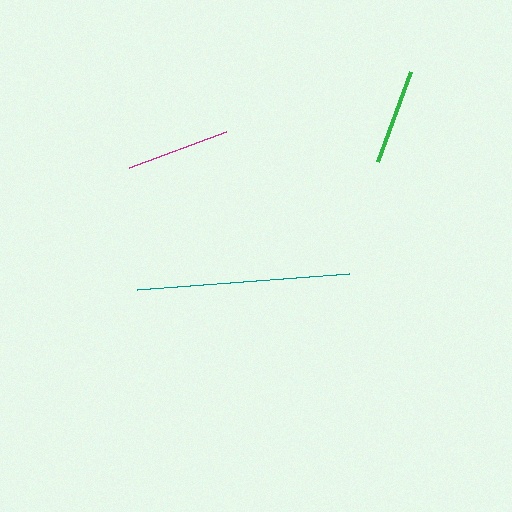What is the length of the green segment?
The green segment is approximately 95 pixels long.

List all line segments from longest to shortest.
From longest to shortest: teal, magenta, green.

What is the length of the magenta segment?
The magenta segment is approximately 104 pixels long.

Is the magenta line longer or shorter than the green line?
The magenta line is longer than the green line.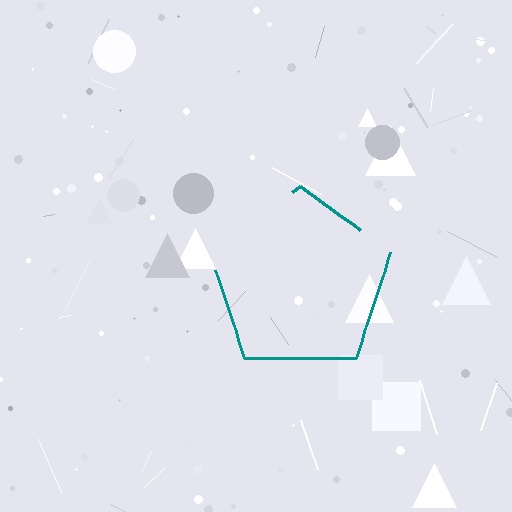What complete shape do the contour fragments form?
The contour fragments form a pentagon.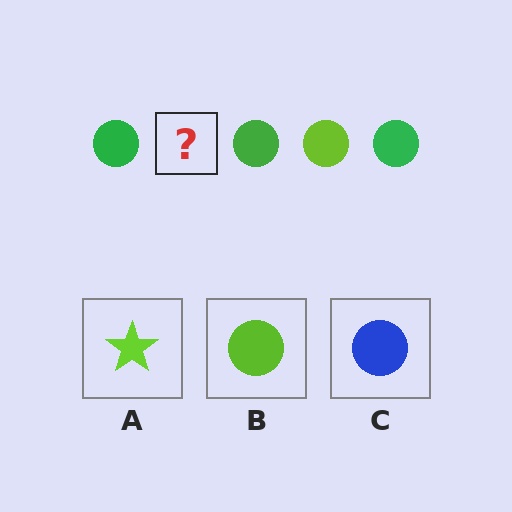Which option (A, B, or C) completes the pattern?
B.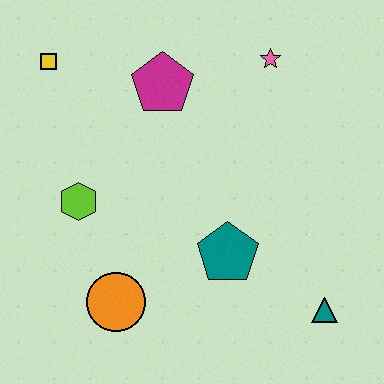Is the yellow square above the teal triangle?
Yes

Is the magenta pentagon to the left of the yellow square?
No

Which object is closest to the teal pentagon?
The teal triangle is closest to the teal pentagon.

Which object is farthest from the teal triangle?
The yellow square is farthest from the teal triangle.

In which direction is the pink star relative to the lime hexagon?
The pink star is to the right of the lime hexagon.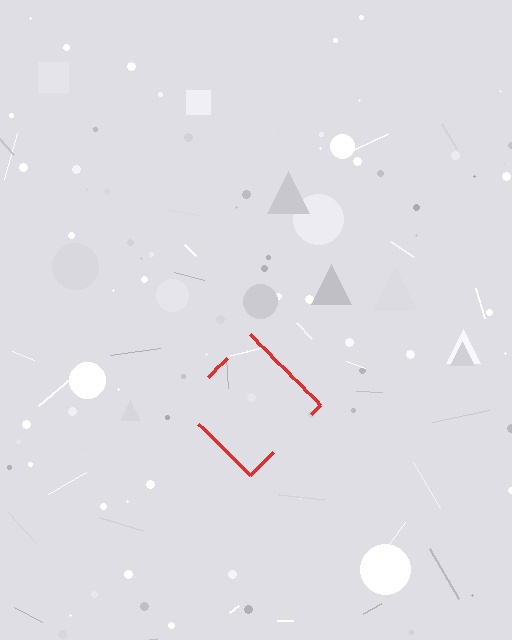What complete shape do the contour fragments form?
The contour fragments form a diamond.